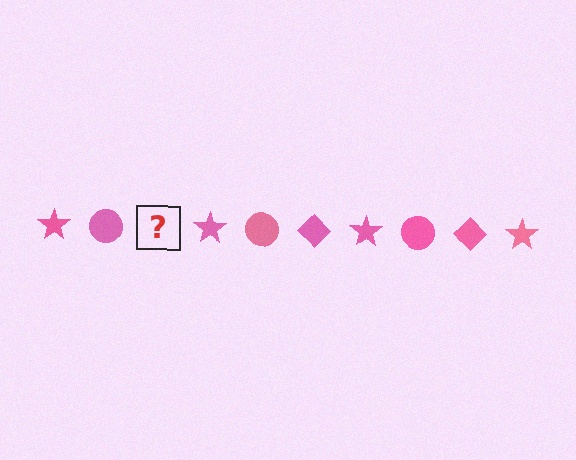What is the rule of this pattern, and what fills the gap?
The rule is that the pattern cycles through star, circle, diamond shapes in pink. The gap should be filled with a pink diamond.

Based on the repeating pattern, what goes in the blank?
The blank should be a pink diamond.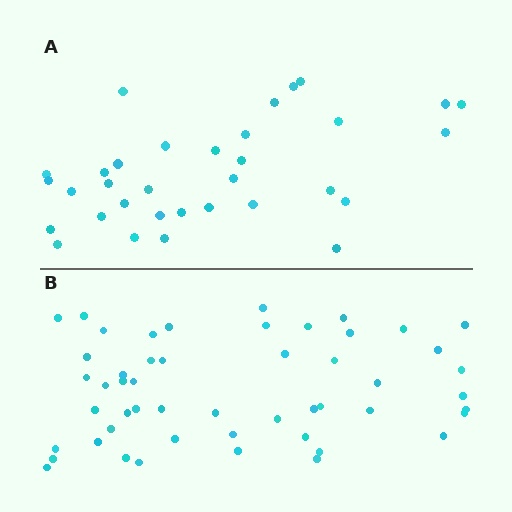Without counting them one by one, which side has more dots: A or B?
Region B (the bottom region) has more dots.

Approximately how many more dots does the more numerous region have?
Region B has approximately 20 more dots than region A.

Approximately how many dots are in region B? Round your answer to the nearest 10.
About 50 dots. (The exact count is 51, which rounds to 50.)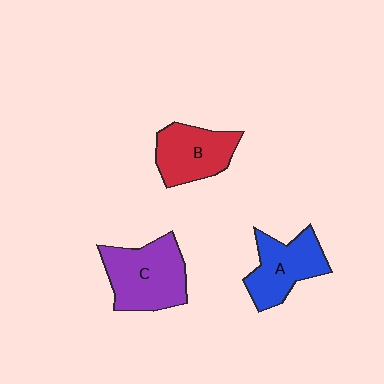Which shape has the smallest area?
Shape B (red).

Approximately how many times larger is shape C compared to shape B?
Approximately 1.3 times.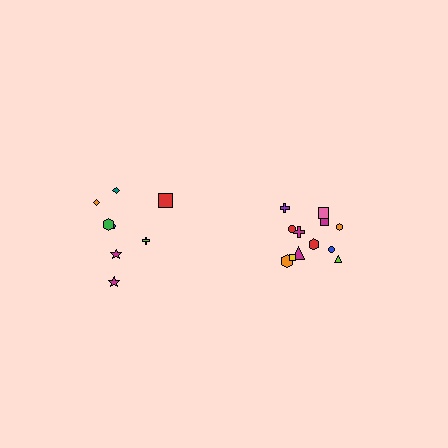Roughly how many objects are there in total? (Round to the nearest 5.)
Roughly 20 objects in total.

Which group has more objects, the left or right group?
The right group.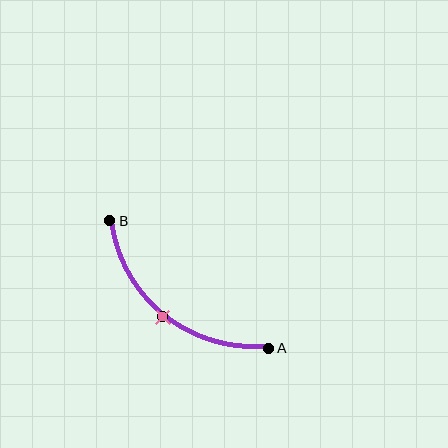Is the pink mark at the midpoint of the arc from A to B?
Yes. The pink mark lies on the arc at equal arc-length from both A and B — it is the arc midpoint.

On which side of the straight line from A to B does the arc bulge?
The arc bulges below and to the left of the straight line connecting A and B.